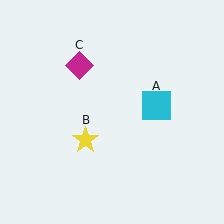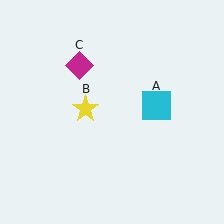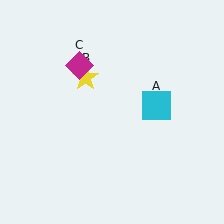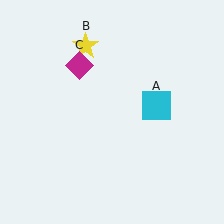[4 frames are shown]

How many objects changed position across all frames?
1 object changed position: yellow star (object B).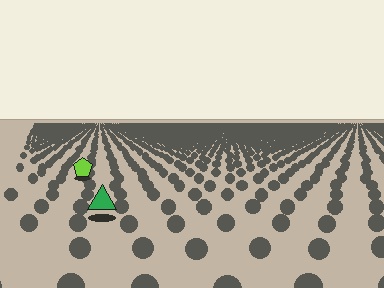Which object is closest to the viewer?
The green triangle is closest. The texture marks near it are larger and more spread out.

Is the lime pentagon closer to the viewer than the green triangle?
No. The green triangle is closer — you can tell from the texture gradient: the ground texture is coarser near it.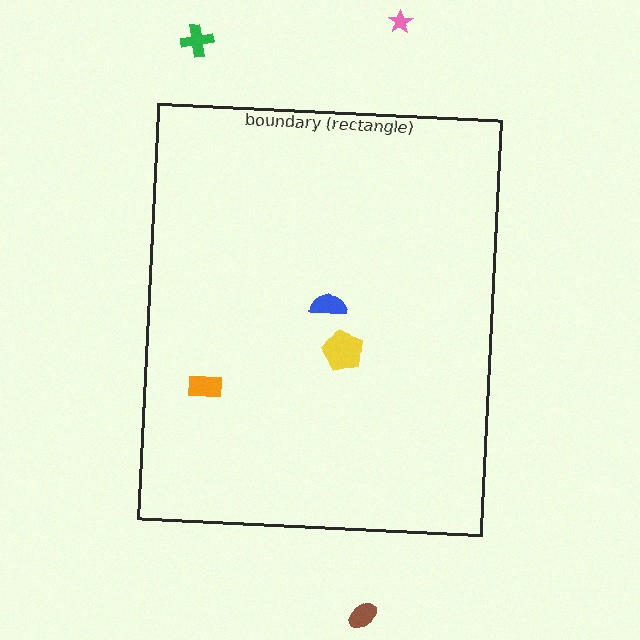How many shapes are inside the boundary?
3 inside, 3 outside.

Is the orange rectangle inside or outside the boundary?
Inside.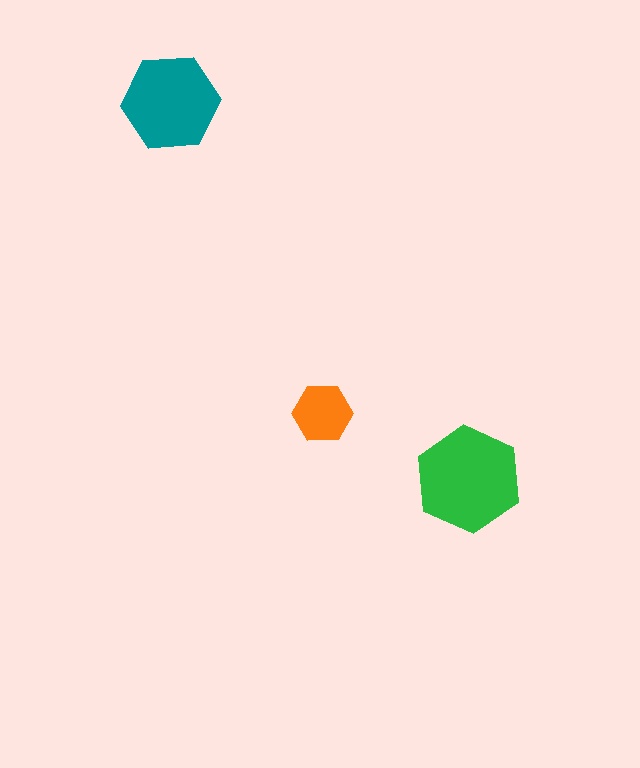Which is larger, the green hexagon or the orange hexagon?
The green one.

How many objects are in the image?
There are 3 objects in the image.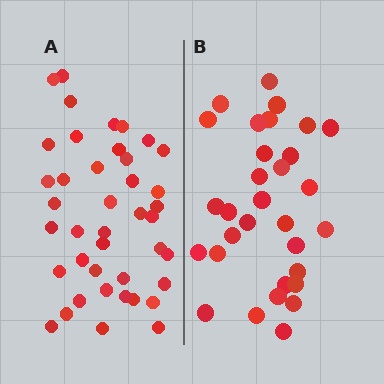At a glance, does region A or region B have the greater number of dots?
Region A (the left region) has more dots.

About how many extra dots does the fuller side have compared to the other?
Region A has roughly 10 or so more dots than region B.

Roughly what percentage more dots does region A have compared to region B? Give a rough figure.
About 30% more.